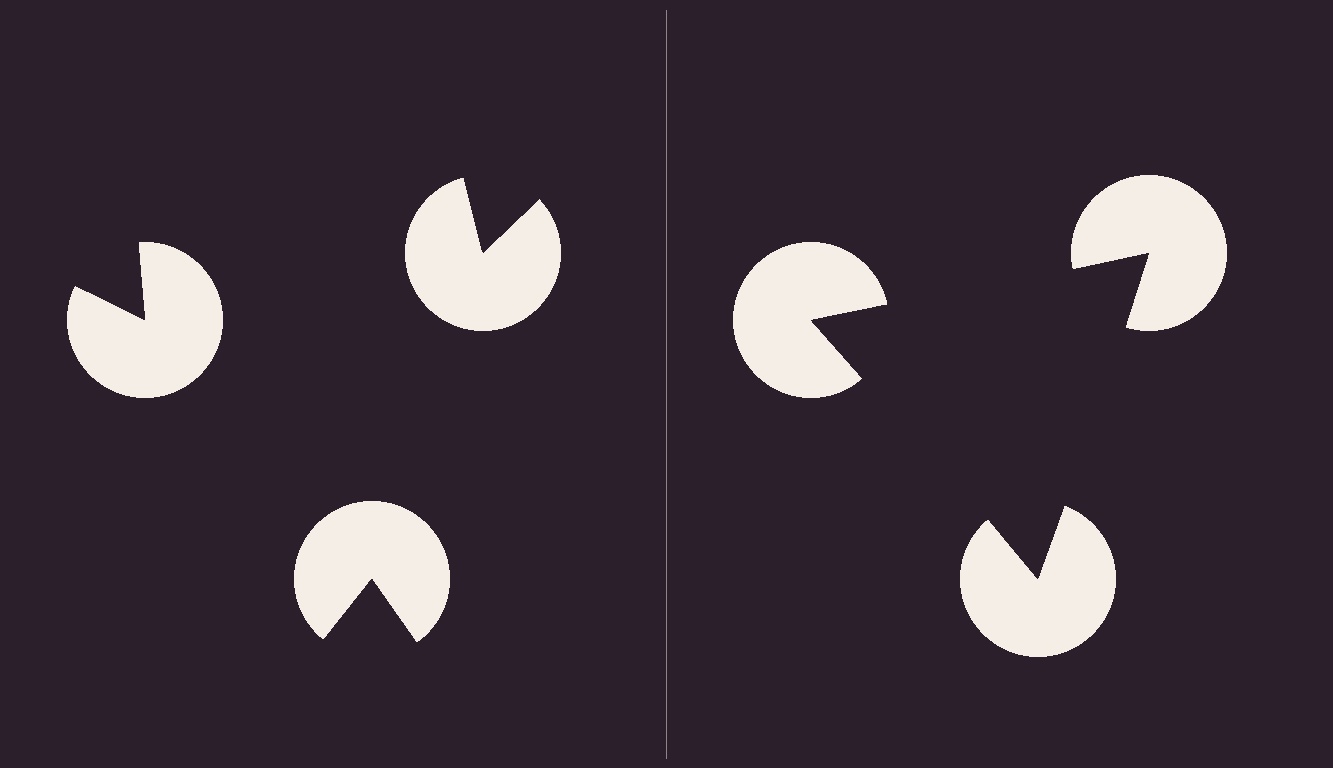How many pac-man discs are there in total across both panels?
6 — 3 on each side.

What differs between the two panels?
The pac-man discs are positioned identically on both sides; only the wedge orientations differ. On the right they align to a triangle; on the left they are misaligned.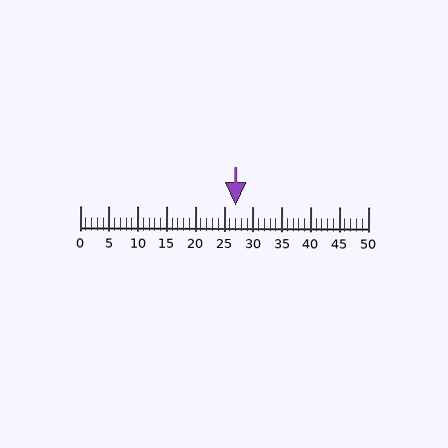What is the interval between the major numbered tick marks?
The major tick marks are spaced 5 units apart.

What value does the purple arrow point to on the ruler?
The purple arrow points to approximately 27.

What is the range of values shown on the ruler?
The ruler shows values from 0 to 50.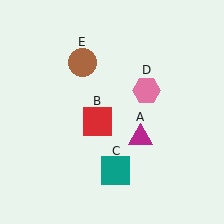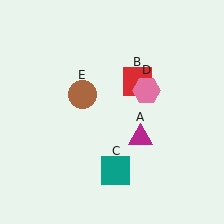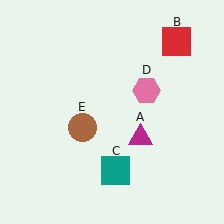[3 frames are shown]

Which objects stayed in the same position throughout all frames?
Magenta triangle (object A) and teal square (object C) and pink hexagon (object D) remained stationary.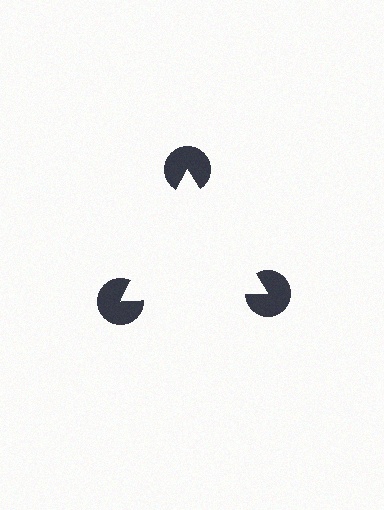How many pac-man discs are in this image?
There are 3 — one at each vertex of the illusory triangle.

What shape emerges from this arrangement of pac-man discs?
An illusory triangle — its edges are inferred from the aligned wedge cuts in the pac-man discs, not physically drawn.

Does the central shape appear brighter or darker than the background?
It typically appears slightly brighter than the background, even though no actual brightness change is drawn.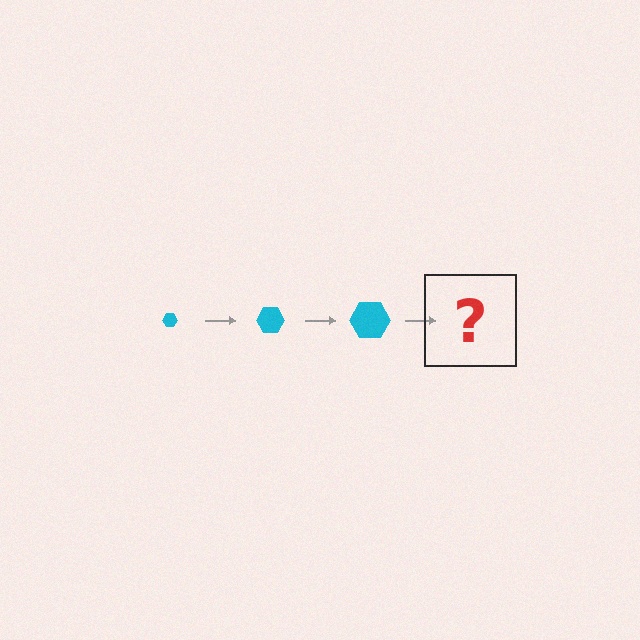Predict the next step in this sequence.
The next step is a cyan hexagon, larger than the previous one.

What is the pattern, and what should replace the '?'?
The pattern is that the hexagon gets progressively larger each step. The '?' should be a cyan hexagon, larger than the previous one.